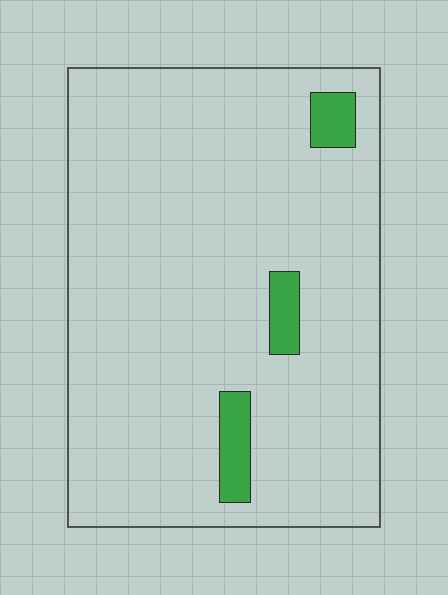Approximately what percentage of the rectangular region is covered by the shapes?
Approximately 5%.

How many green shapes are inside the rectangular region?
3.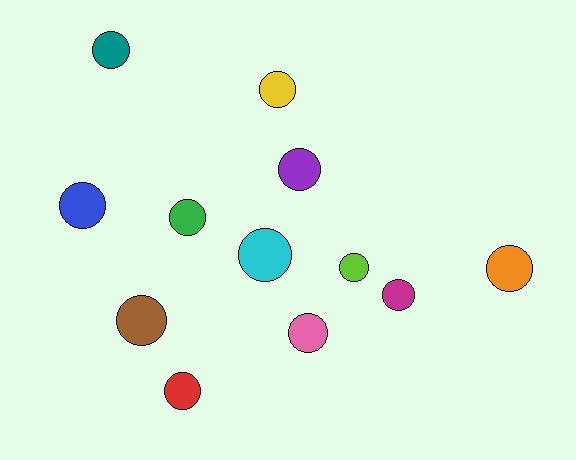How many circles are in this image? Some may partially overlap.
There are 12 circles.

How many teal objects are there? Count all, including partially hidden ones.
There is 1 teal object.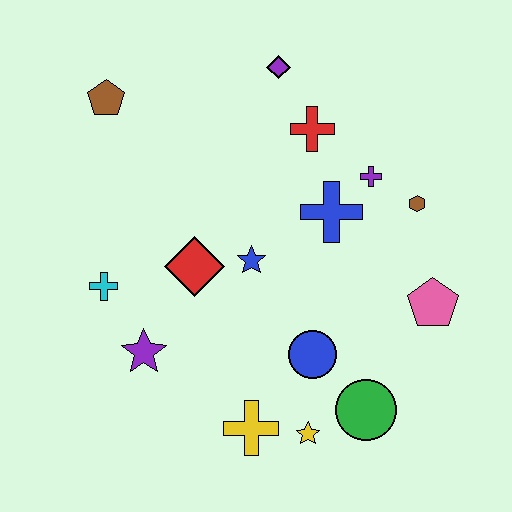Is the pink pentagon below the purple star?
No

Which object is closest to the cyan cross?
The purple star is closest to the cyan cross.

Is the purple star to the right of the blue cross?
No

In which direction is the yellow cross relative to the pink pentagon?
The yellow cross is to the left of the pink pentagon.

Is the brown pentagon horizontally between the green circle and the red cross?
No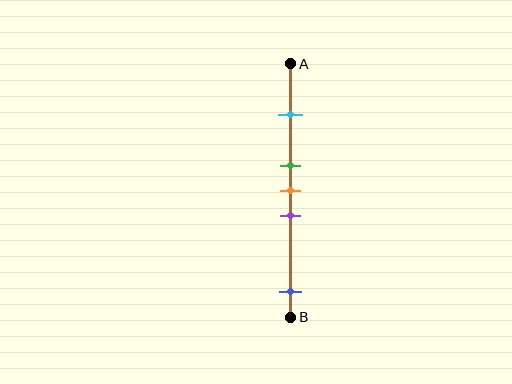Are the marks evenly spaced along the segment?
No, the marks are not evenly spaced.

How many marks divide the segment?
There are 5 marks dividing the segment.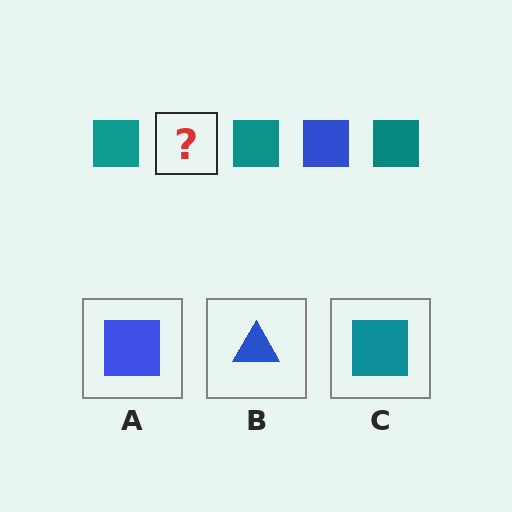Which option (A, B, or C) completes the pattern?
A.